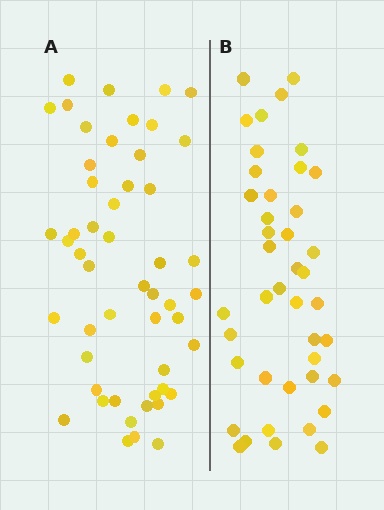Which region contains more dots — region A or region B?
Region A (the left region) has more dots.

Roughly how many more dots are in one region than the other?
Region A has roughly 8 or so more dots than region B.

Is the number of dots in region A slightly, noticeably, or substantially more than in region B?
Region A has only slightly more — the two regions are fairly close. The ratio is roughly 1.2 to 1.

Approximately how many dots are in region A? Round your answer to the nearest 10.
About 50 dots. (The exact count is 51, which rounds to 50.)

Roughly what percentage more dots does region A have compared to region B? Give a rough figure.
About 20% more.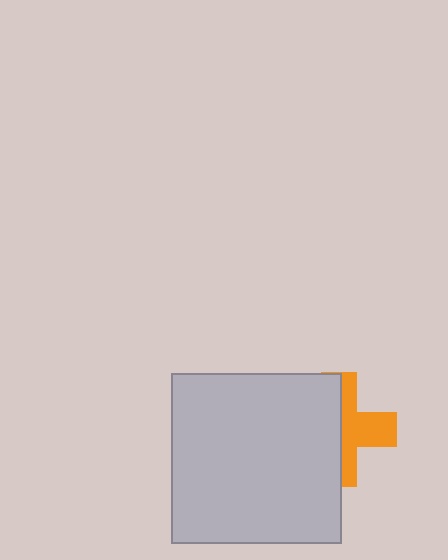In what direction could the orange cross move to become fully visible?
The orange cross could move right. That would shift it out from behind the light gray square entirely.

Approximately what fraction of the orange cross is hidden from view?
Roughly 53% of the orange cross is hidden behind the light gray square.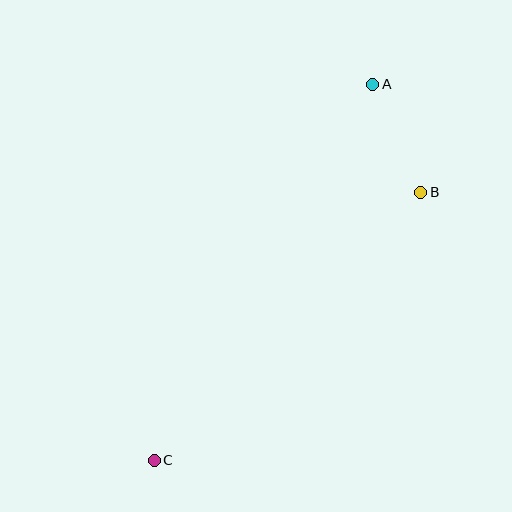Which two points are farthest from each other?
Points A and C are farthest from each other.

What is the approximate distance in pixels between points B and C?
The distance between B and C is approximately 378 pixels.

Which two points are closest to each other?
Points A and B are closest to each other.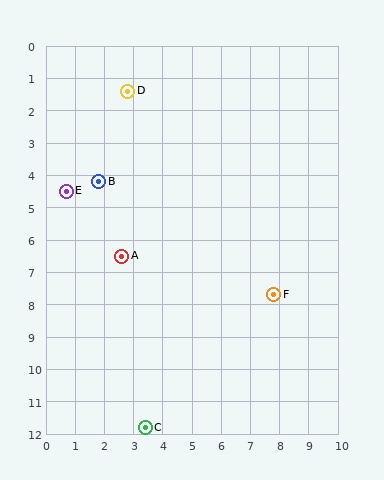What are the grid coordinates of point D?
Point D is at approximately (2.8, 1.4).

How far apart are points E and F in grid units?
Points E and F are about 7.8 grid units apart.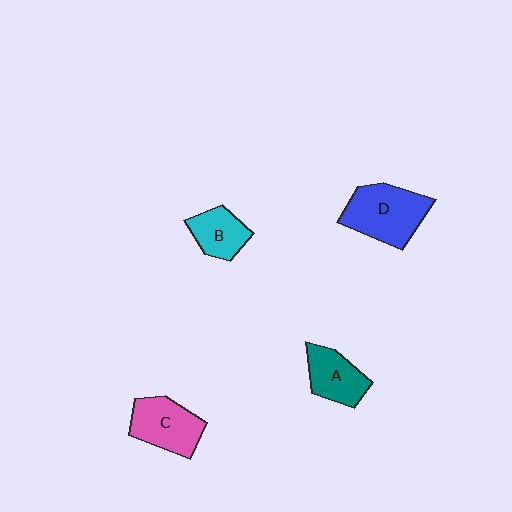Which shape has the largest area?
Shape D (blue).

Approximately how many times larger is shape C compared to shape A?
Approximately 1.2 times.